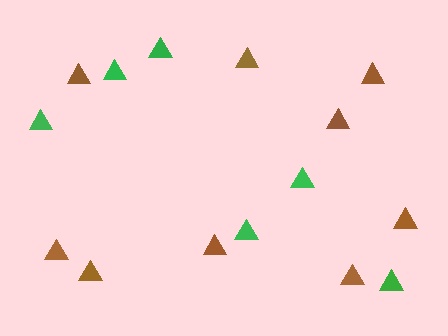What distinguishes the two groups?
There are 2 groups: one group of green triangles (6) and one group of brown triangles (9).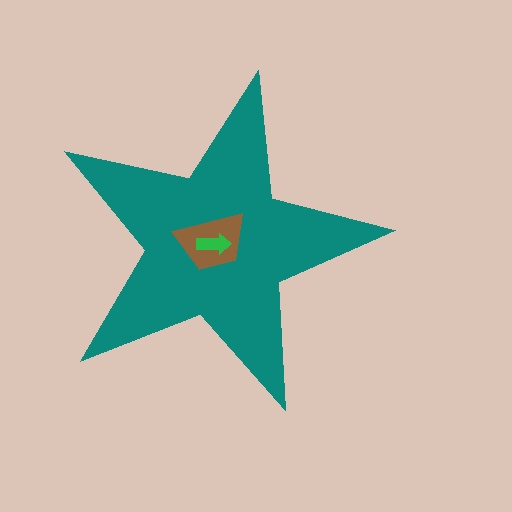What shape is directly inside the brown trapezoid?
The green arrow.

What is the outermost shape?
The teal star.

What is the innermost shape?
The green arrow.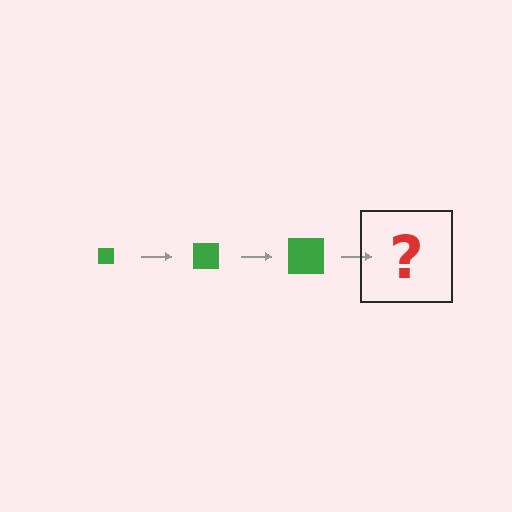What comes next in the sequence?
The next element should be a green square, larger than the previous one.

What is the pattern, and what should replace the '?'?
The pattern is that the square gets progressively larger each step. The '?' should be a green square, larger than the previous one.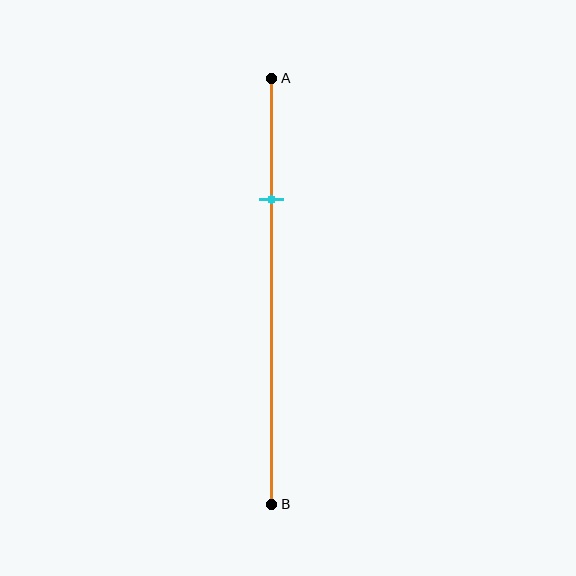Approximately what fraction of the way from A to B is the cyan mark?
The cyan mark is approximately 30% of the way from A to B.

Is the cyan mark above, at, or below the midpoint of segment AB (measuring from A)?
The cyan mark is above the midpoint of segment AB.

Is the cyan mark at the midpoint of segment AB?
No, the mark is at about 30% from A, not at the 50% midpoint.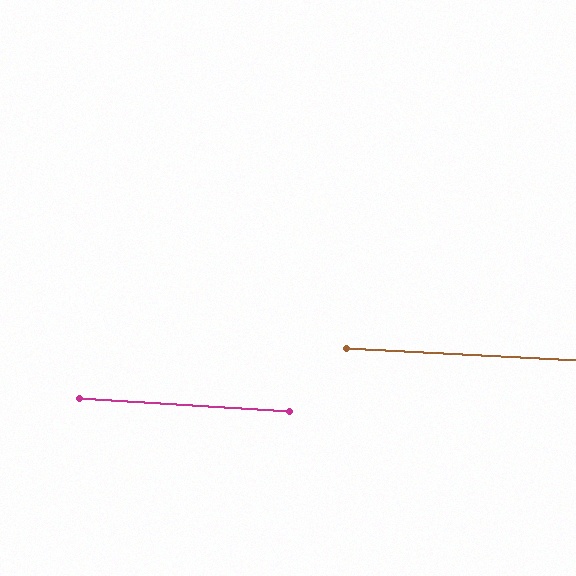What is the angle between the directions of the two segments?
Approximately 1 degree.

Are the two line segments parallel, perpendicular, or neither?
Parallel — their directions differ by only 0.7°.